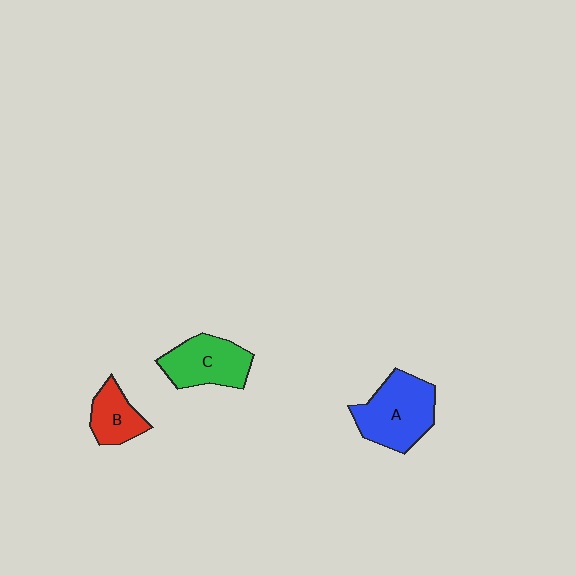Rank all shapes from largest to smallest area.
From largest to smallest: A (blue), C (green), B (red).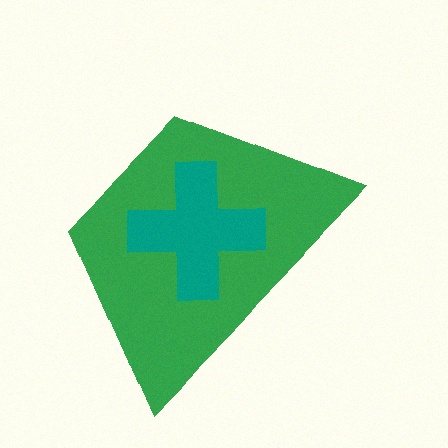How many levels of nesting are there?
2.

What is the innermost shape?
The teal cross.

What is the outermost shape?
The green trapezoid.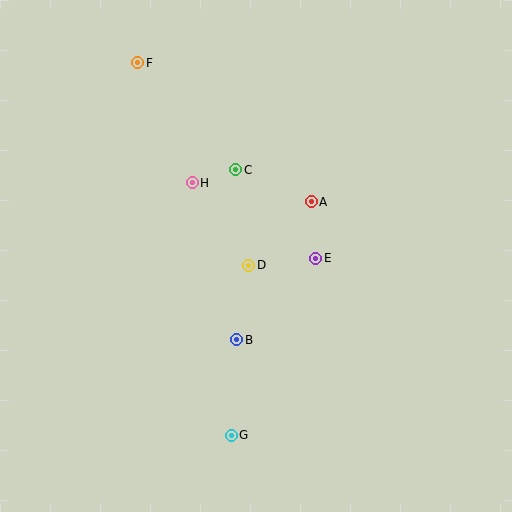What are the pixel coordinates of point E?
Point E is at (316, 258).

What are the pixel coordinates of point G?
Point G is at (231, 435).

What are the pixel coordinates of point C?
Point C is at (236, 170).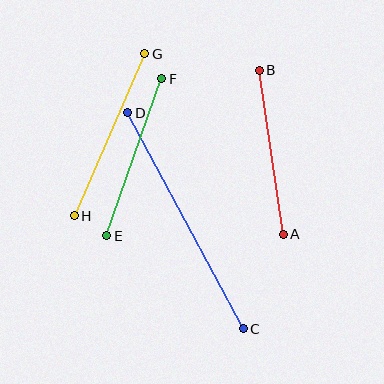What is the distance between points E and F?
The distance is approximately 167 pixels.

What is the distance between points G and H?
The distance is approximately 176 pixels.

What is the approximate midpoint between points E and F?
The midpoint is at approximately (134, 157) pixels.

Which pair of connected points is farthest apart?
Points C and D are farthest apart.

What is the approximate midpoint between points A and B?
The midpoint is at approximately (271, 152) pixels.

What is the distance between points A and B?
The distance is approximately 166 pixels.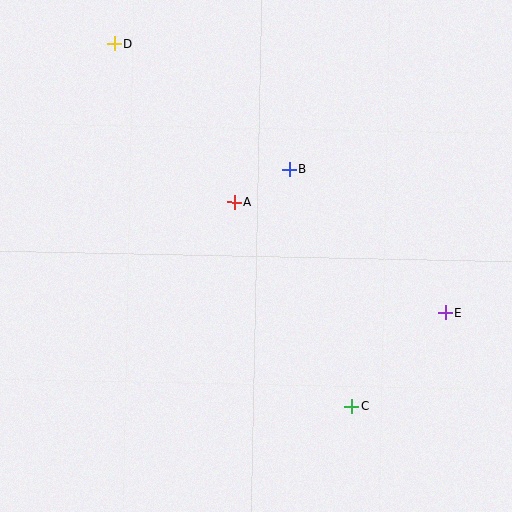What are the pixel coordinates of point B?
Point B is at (289, 169).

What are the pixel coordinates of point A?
Point A is at (234, 202).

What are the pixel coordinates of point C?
Point C is at (352, 406).